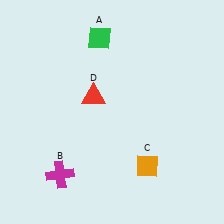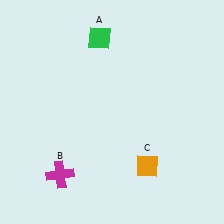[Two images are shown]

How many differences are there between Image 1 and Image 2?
There is 1 difference between the two images.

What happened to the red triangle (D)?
The red triangle (D) was removed in Image 2. It was in the top-left area of Image 1.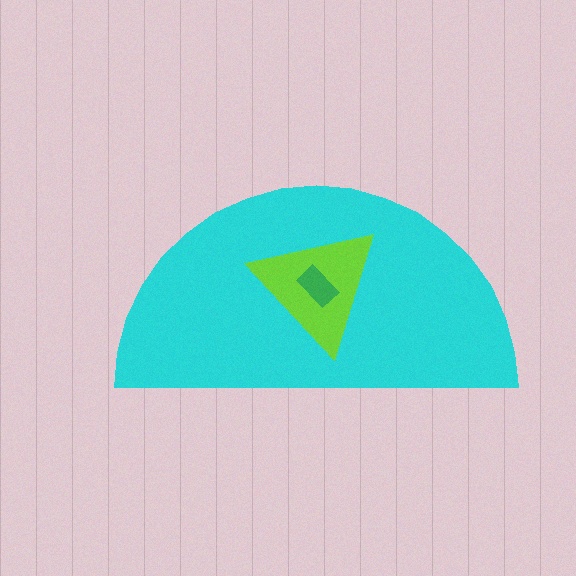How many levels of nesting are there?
3.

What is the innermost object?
The green rectangle.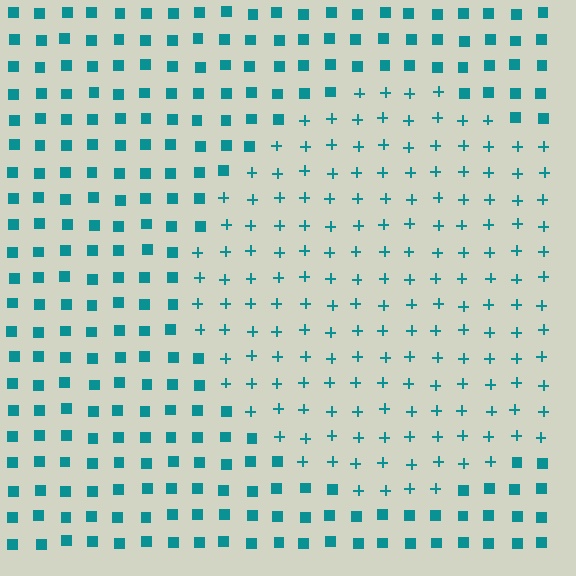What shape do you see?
I see a circle.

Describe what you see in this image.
The image is filled with small teal elements arranged in a uniform grid. A circle-shaped region contains plus signs, while the surrounding area contains squares. The boundary is defined purely by the change in element shape.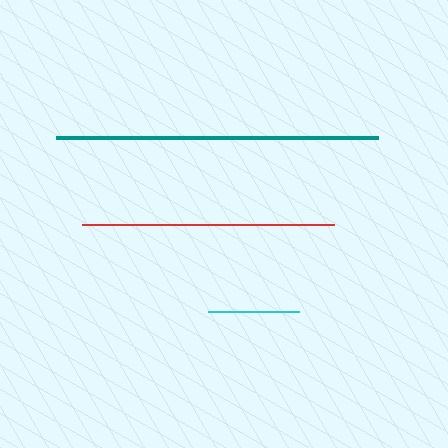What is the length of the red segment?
The red segment is approximately 252 pixels long.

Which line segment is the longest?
The teal line is the longest at approximately 321 pixels.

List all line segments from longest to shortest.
From longest to shortest: teal, red, cyan.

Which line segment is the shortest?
The cyan line is the shortest at approximately 91 pixels.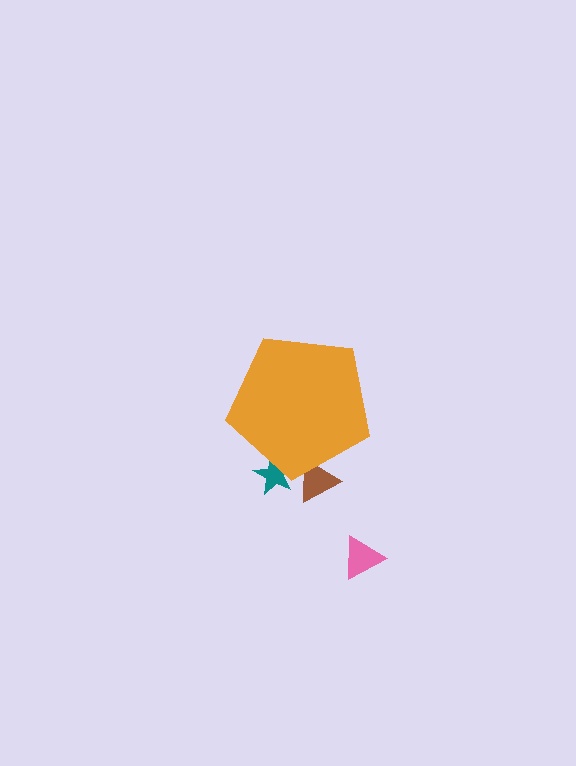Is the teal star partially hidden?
Yes, the teal star is partially hidden behind the orange pentagon.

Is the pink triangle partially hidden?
No, the pink triangle is fully visible.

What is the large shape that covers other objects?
An orange pentagon.